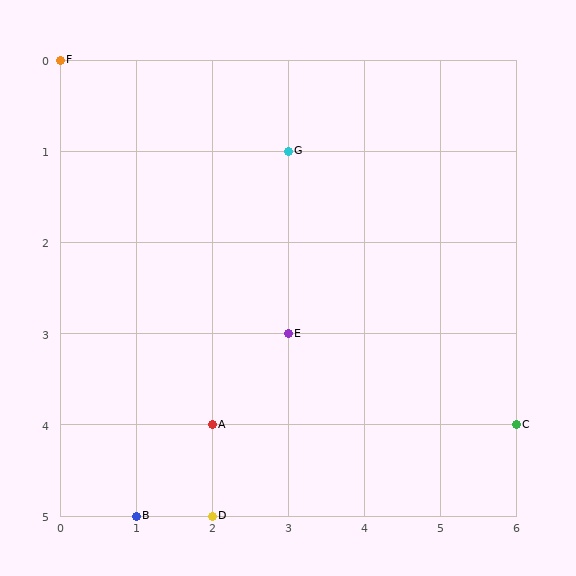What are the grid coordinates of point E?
Point E is at grid coordinates (3, 3).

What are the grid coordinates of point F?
Point F is at grid coordinates (0, 0).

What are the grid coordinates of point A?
Point A is at grid coordinates (2, 4).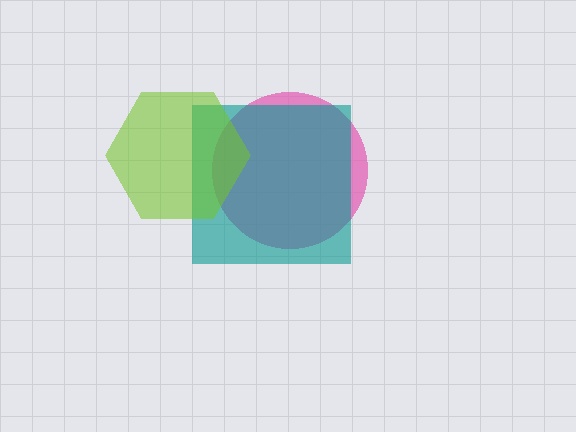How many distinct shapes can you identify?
There are 3 distinct shapes: a pink circle, a teal square, a lime hexagon.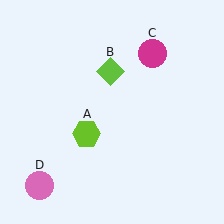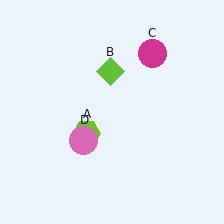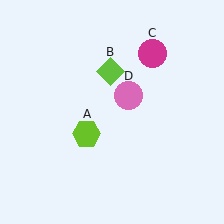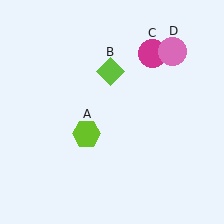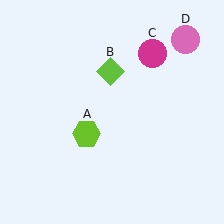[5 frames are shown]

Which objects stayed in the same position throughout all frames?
Lime hexagon (object A) and lime diamond (object B) and magenta circle (object C) remained stationary.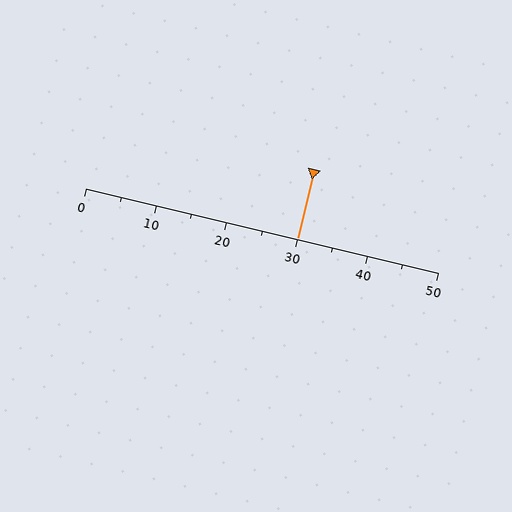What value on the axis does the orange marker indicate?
The marker indicates approximately 30.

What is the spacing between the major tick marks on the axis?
The major ticks are spaced 10 apart.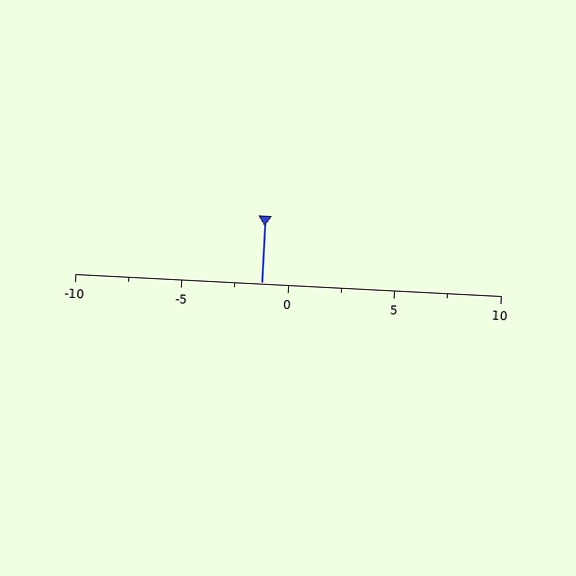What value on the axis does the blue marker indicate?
The marker indicates approximately -1.2.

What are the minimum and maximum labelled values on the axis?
The axis runs from -10 to 10.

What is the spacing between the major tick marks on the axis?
The major ticks are spaced 5 apart.